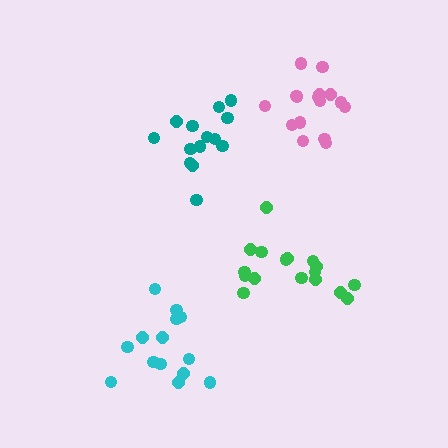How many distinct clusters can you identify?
There are 4 distinct clusters.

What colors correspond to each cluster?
The clusters are colored: pink, teal, green, cyan.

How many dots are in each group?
Group 1: 16 dots, Group 2: 14 dots, Group 3: 17 dots, Group 4: 14 dots (61 total).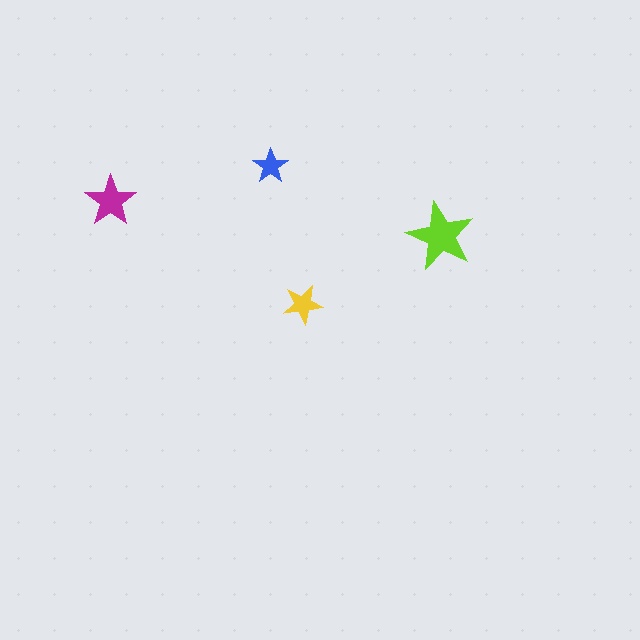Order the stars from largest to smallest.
the lime one, the magenta one, the yellow one, the blue one.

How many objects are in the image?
There are 4 objects in the image.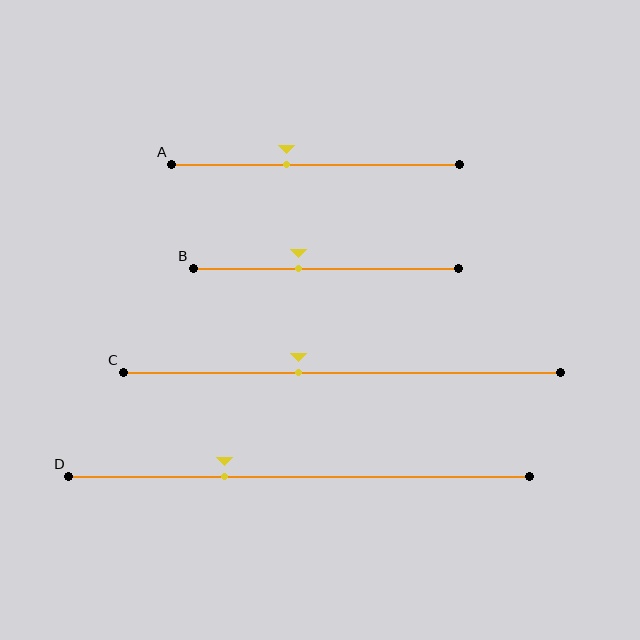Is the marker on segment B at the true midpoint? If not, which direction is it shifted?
No, the marker on segment B is shifted to the left by about 10% of the segment length.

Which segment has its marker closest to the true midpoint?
Segment C has its marker closest to the true midpoint.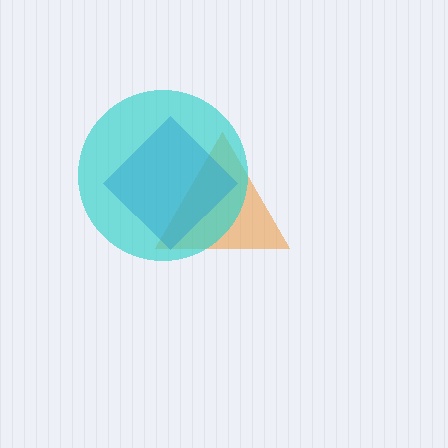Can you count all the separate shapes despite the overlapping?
Yes, there are 3 separate shapes.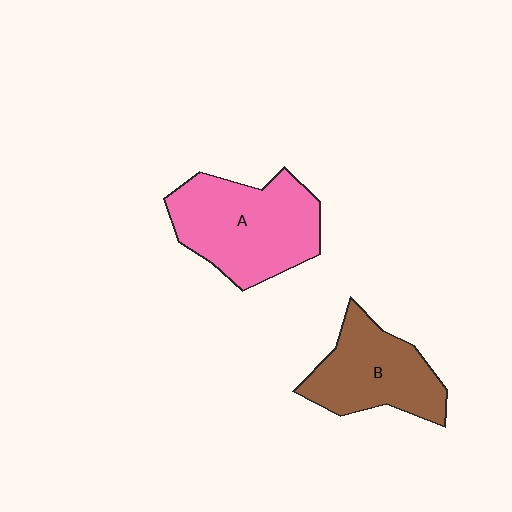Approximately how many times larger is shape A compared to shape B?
Approximately 1.3 times.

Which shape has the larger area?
Shape A (pink).